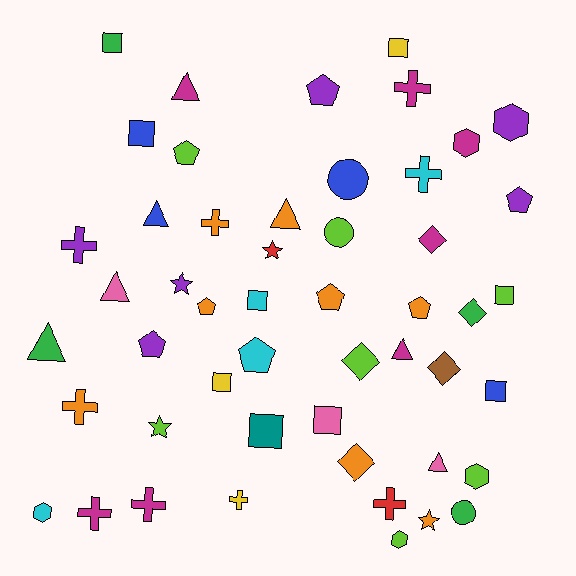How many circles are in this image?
There are 3 circles.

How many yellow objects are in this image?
There are 3 yellow objects.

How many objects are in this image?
There are 50 objects.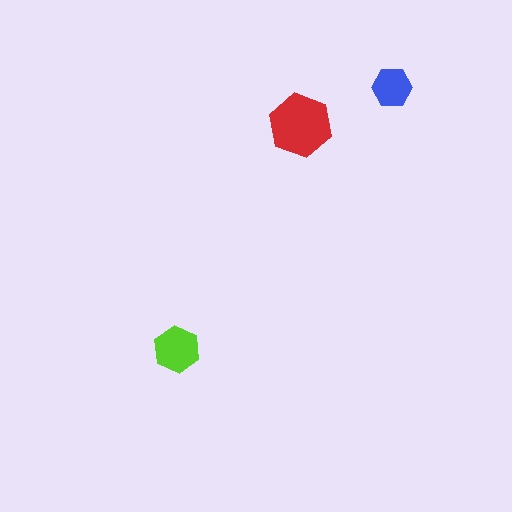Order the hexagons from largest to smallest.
the red one, the lime one, the blue one.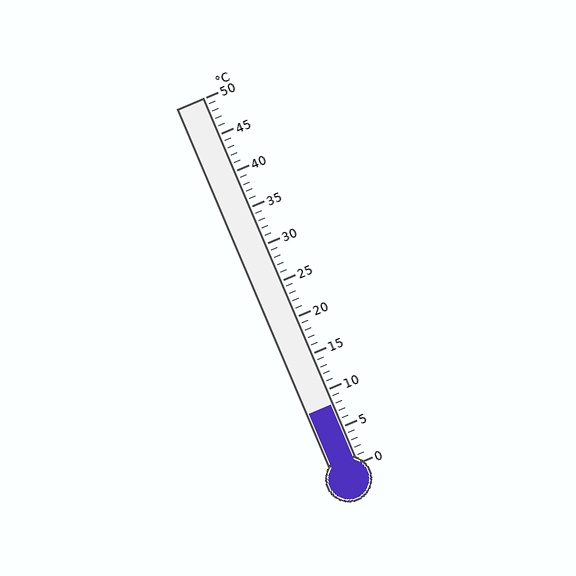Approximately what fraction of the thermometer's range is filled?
The thermometer is filled to approximately 15% of its range.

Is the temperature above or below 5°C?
The temperature is above 5°C.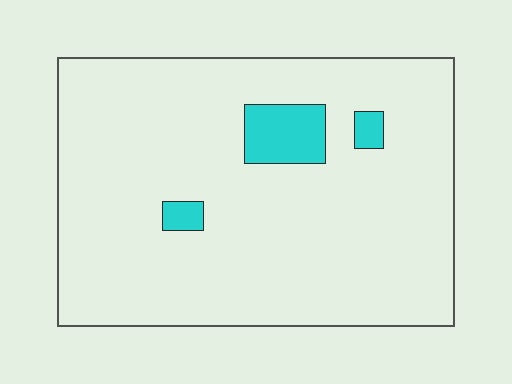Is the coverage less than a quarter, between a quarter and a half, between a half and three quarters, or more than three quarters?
Less than a quarter.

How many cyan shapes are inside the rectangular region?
3.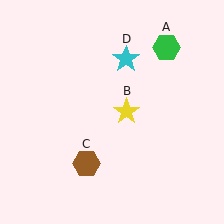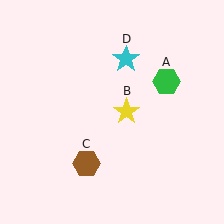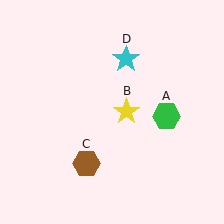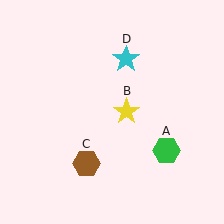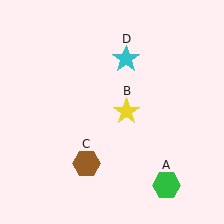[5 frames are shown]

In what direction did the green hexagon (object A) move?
The green hexagon (object A) moved down.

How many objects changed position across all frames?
1 object changed position: green hexagon (object A).